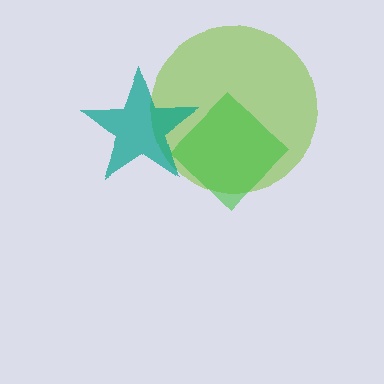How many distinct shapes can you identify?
There are 3 distinct shapes: a lime circle, a teal star, a green diamond.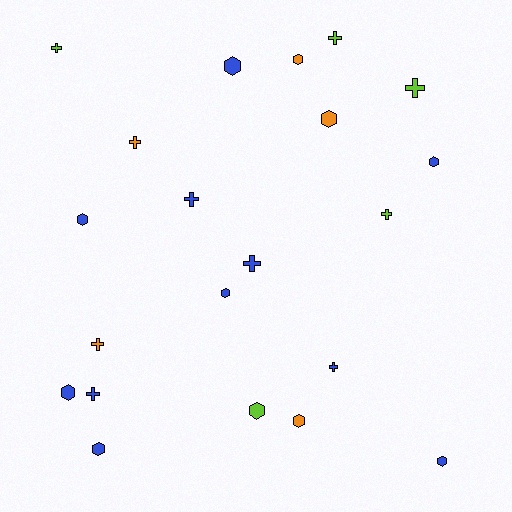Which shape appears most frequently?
Hexagon, with 11 objects.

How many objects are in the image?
There are 21 objects.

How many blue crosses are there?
There are 4 blue crosses.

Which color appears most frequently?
Blue, with 11 objects.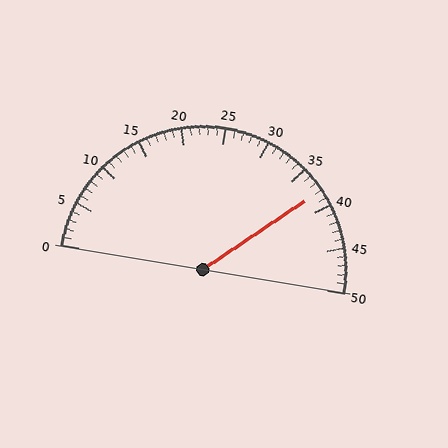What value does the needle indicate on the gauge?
The needle indicates approximately 38.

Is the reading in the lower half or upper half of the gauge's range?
The reading is in the upper half of the range (0 to 50).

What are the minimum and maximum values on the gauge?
The gauge ranges from 0 to 50.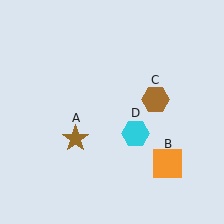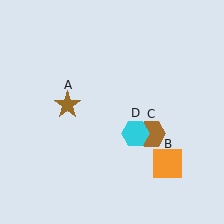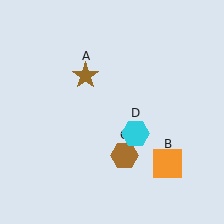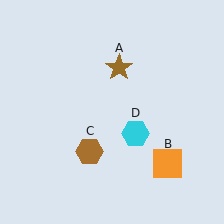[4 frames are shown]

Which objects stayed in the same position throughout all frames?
Orange square (object B) and cyan hexagon (object D) remained stationary.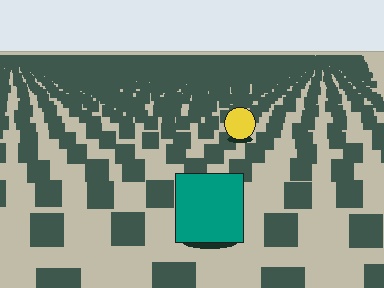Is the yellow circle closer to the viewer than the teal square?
No. The teal square is closer — you can tell from the texture gradient: the ground texture is coarser near it.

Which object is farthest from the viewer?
The yellow circle is farthest from the viewer. It appears smaller and the ground texture around it is denser.